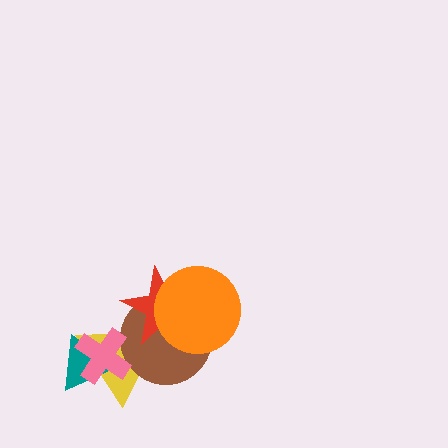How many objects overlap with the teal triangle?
2 objects overlap with the teal triangle.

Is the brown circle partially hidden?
Yes, it is partially covered by another shape.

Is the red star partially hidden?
Yes, it is partially covered by another shape.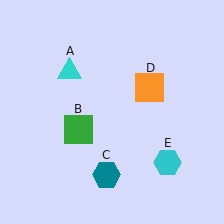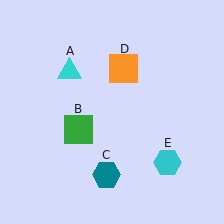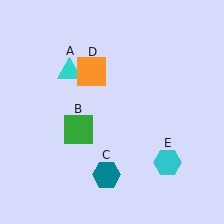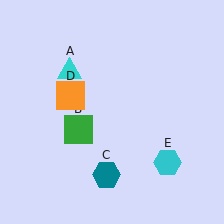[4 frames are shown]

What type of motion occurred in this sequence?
The orange square (object D) rotated counterclockwise around the center of the scene.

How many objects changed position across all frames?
1 object changed position: orange square (object D).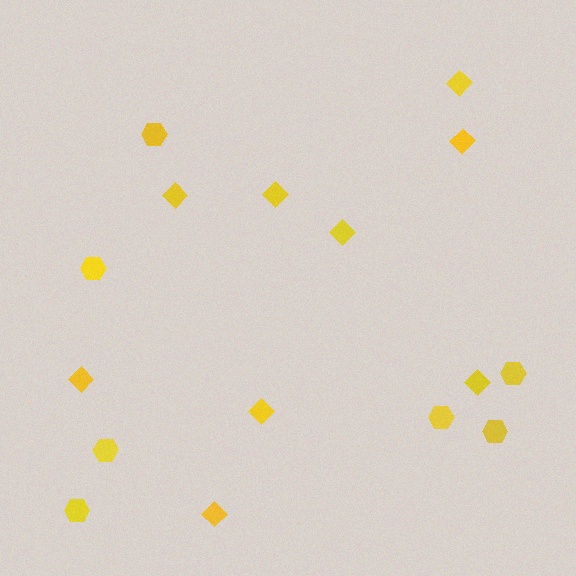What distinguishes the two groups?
There are 2 groups: one group of hexagons (7) and one group of diamonds (9).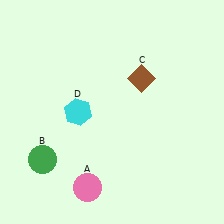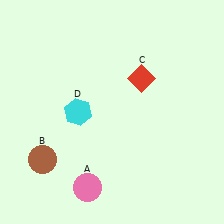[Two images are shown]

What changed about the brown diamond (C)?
In Image 1, C is brown. In Image 2, it changed to red.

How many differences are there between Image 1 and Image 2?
There are 2 differences between the two images.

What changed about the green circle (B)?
In Image 1, B is green. In Image 2, it changed to brown.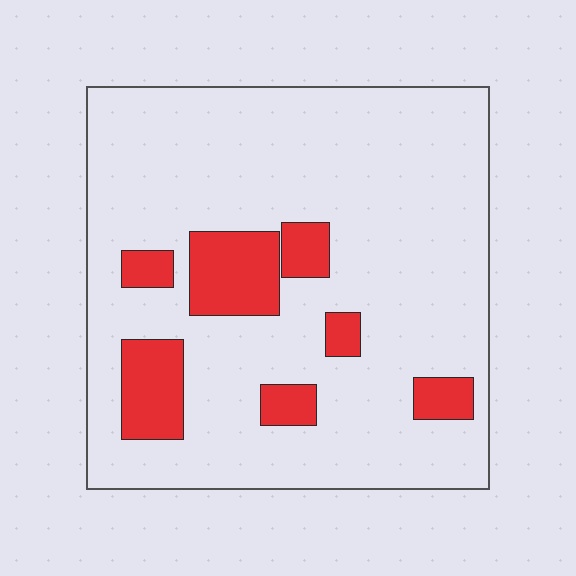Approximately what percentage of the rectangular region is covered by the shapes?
Approximately 15%.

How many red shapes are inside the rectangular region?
7.